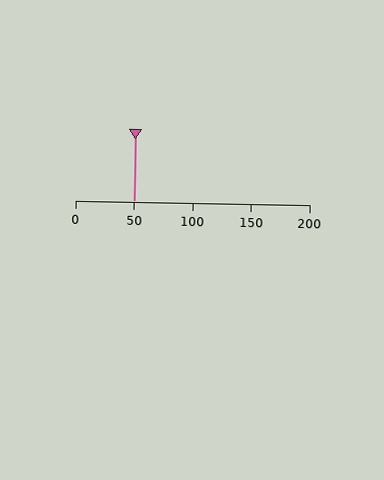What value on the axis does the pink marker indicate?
The marker indicates approximately 50.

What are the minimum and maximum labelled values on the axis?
The axis runs from 0 to 200.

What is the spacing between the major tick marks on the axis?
The major ticks are spaced 50 apart.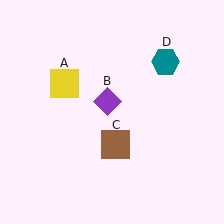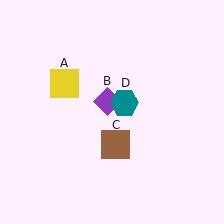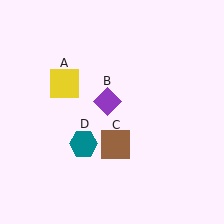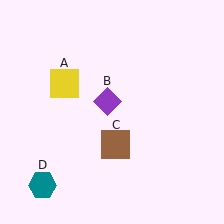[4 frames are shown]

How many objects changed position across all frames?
1 object changed position: teal hexagon (object D).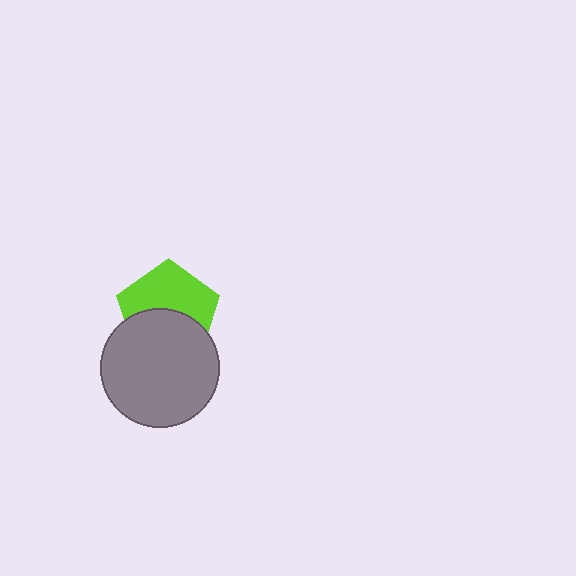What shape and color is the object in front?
The object in front is a gray circle.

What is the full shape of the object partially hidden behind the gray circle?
The partially hidden object is a lime pentagon.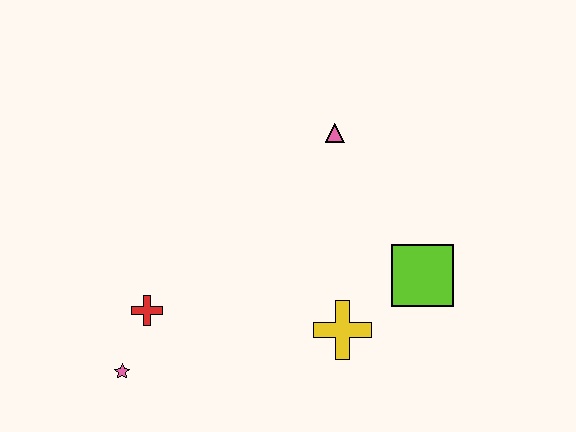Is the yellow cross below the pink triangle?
Yes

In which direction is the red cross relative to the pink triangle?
The red cross is to the left of the pink triangle.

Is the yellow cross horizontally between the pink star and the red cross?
No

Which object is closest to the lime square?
The yellow cross is closest to the lime square.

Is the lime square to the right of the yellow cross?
Yes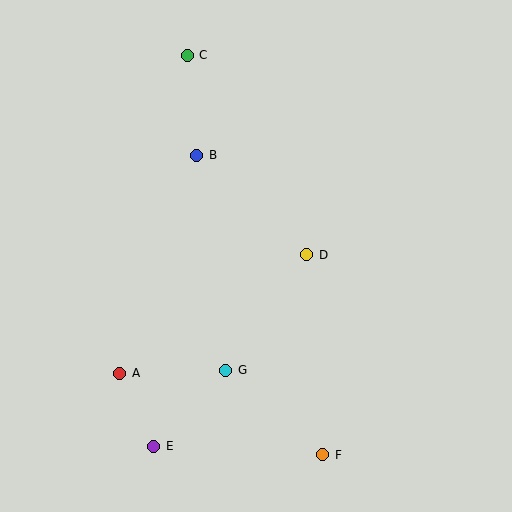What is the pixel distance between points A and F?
The distance between A and F is 219 pixels.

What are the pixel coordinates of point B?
Point B is at (197, 155).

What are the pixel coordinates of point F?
Point F is at (323, 455).